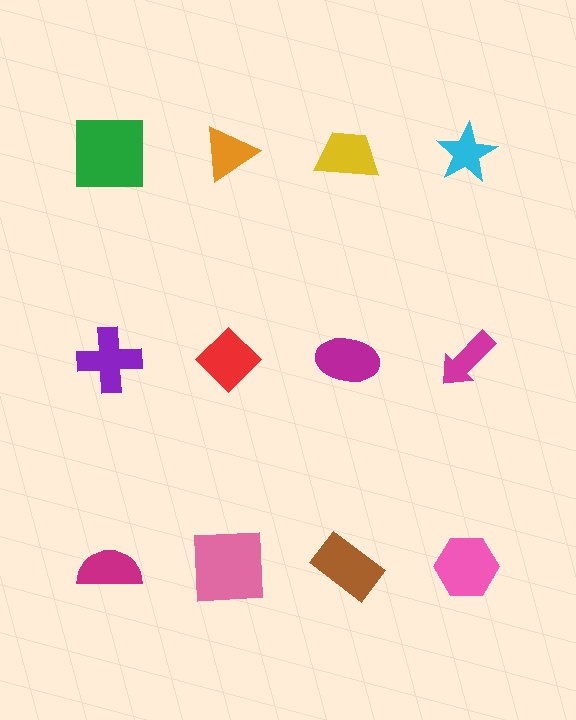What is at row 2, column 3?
A magenta ellipse.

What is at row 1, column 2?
An orange triangle.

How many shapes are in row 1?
4 shapes.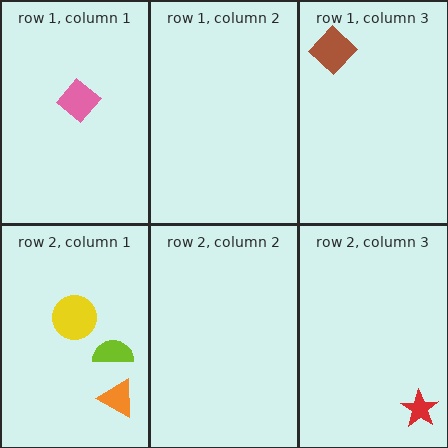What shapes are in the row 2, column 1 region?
The yellow circle, the orange triangle, the lime semicircle.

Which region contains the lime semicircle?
The row 2, column 1 region.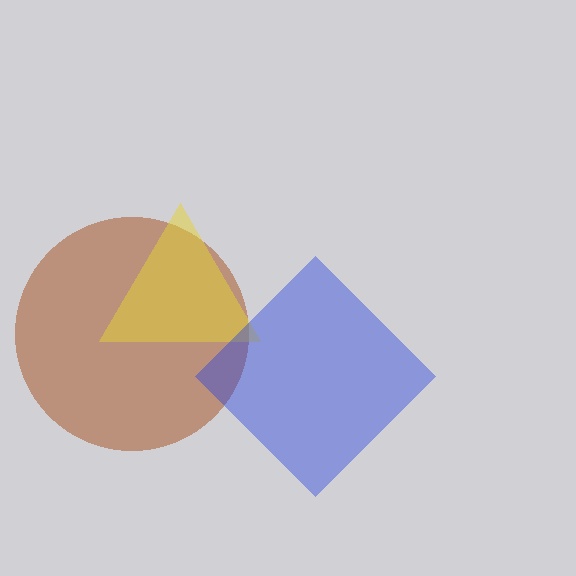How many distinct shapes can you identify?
There are 3 distinct shapes: a brown circle, a yellow triangle, a blue diamond.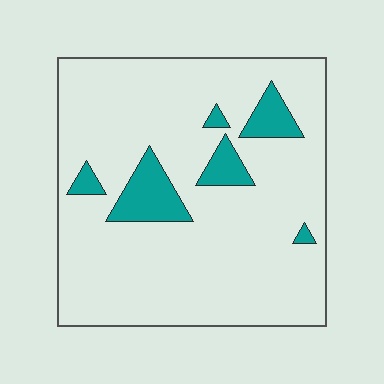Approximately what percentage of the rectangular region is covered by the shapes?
Approximately 10%.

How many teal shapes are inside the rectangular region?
6.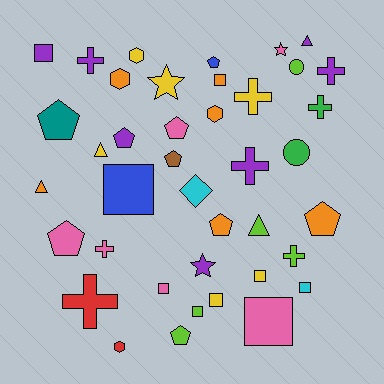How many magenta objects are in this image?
There are no magenta objects.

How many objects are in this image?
There are 40 objects.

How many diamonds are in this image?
There is 1 diamond.